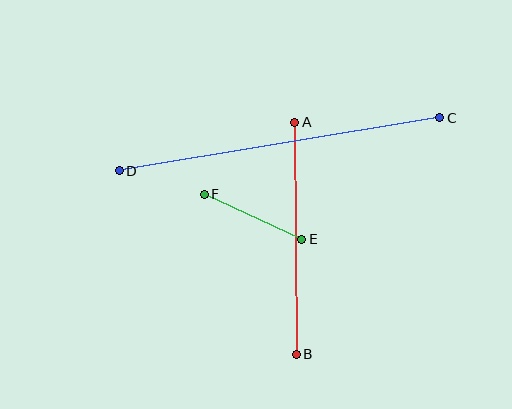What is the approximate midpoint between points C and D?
The midpoint is at approximately (279, 144) pixels.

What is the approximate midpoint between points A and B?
The midpoint is at approximately (295, 238) pixels.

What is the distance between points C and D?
The distance is approximately 325 pixels.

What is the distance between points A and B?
The distance is approximately 232 pixels.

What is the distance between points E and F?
The distance is approximately 107 pixels.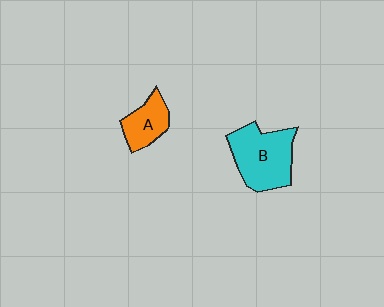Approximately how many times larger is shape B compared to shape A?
Approximately 1.8 times.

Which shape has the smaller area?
Shape A (orange).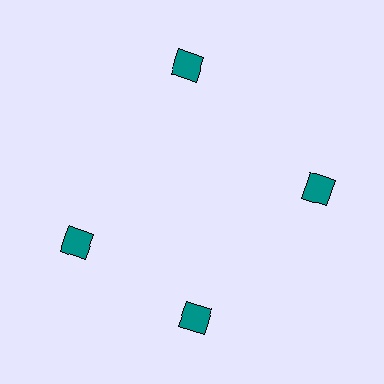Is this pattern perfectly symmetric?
No. The 4 teal squares are arranged in a ring, but one element near the 9 o'clock position is rotated out of alignment along the ring, breaking the 4-fold rotational symmetry.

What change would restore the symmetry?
The symmetry would be restored by rotating it back into even spacing with its neighbors so that all 4 squares sit at equal angles and equal distance from the center.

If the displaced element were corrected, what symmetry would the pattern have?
It would have 4-fold rotational symmetry — the pattern would map onto itself every 90 degrees.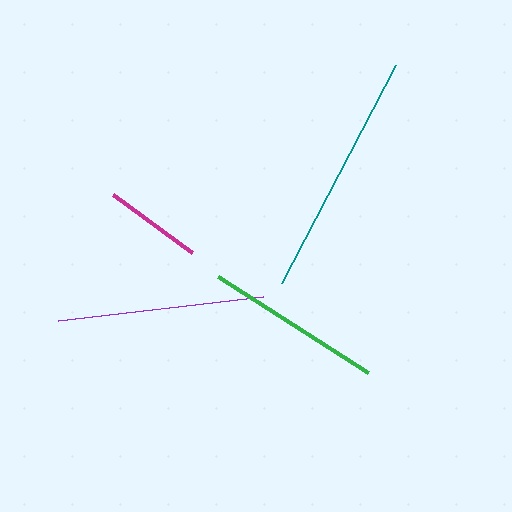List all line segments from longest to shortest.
From longest to shortest: teal, purple, green, magenta.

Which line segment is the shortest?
The magenta line is the shortest at approximately 98 pixels.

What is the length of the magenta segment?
The magenta segment is approximately 98 pixels long.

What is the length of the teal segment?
The teal segment is approximately 246 pixels long.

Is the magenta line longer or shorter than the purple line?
The purple line is longer than the magenta line.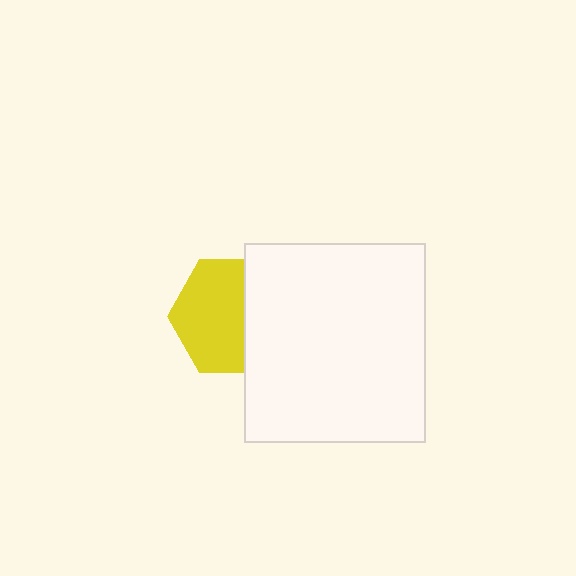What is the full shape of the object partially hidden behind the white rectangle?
The partially hidden object is a yellow hexagon.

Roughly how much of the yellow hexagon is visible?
About half of it is visible (roughly 61%).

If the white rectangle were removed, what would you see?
You would see the complete yellow hexagon.